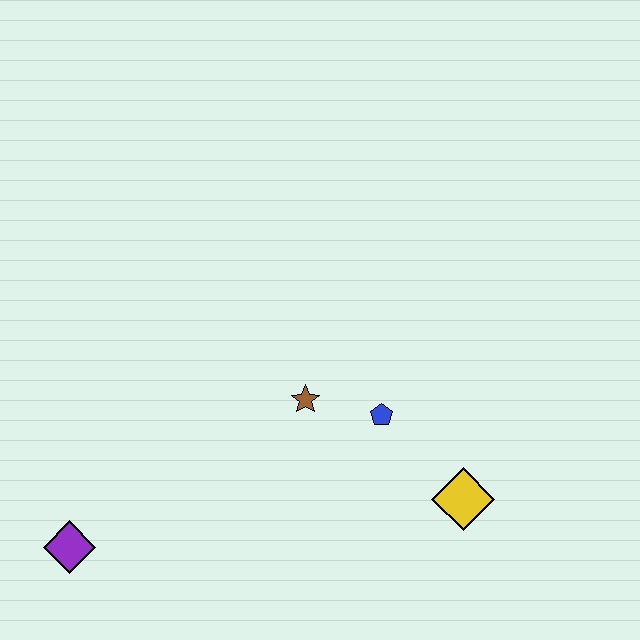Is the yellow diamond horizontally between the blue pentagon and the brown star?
No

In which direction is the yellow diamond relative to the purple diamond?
The yellow diamond is to the right of the purple diamond.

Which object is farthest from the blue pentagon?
The purple diamond is farthest from the blue pentagon.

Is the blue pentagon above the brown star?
No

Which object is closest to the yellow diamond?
The blue pentagon is closest to the yellow diamond.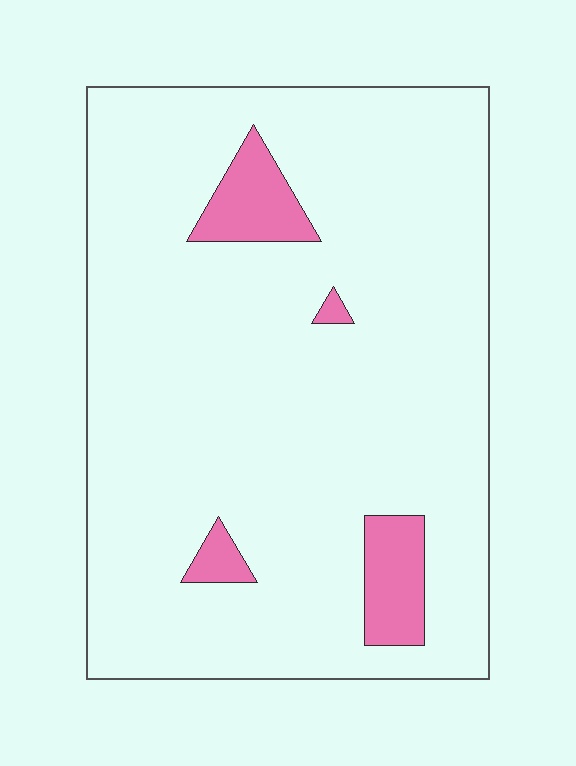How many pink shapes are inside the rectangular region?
4.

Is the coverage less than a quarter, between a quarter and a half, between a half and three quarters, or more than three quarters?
Less than a quarter.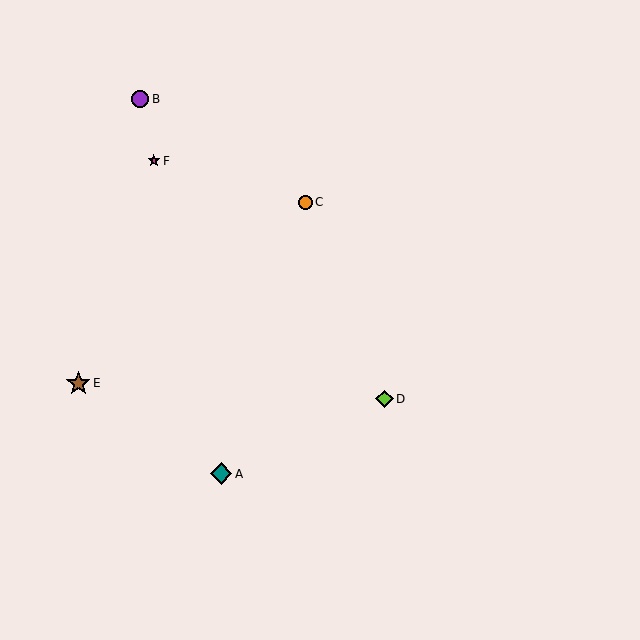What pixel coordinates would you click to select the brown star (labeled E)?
Click at (78, 383) to select the brown star E.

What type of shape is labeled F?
Shape F is a magenta star.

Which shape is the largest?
The brown star (labeled E) is the largest.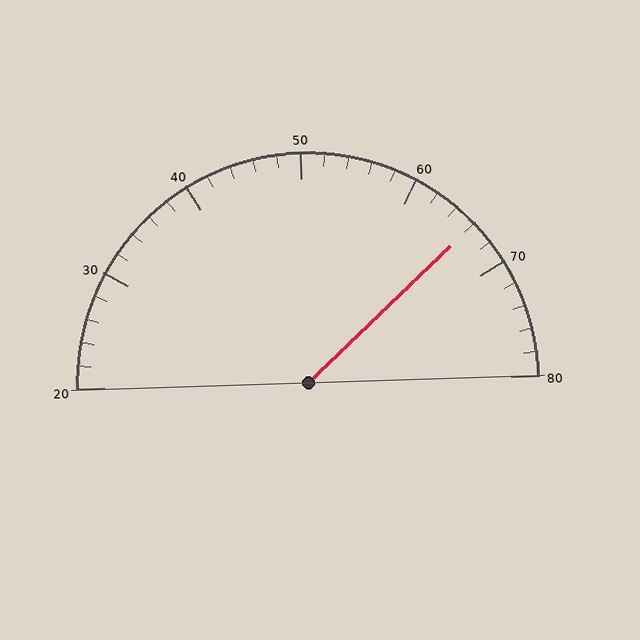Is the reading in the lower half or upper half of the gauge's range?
The reading is in the upper half of the range (20 to 80).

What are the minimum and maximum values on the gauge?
The gauge ranges from 20 to 80.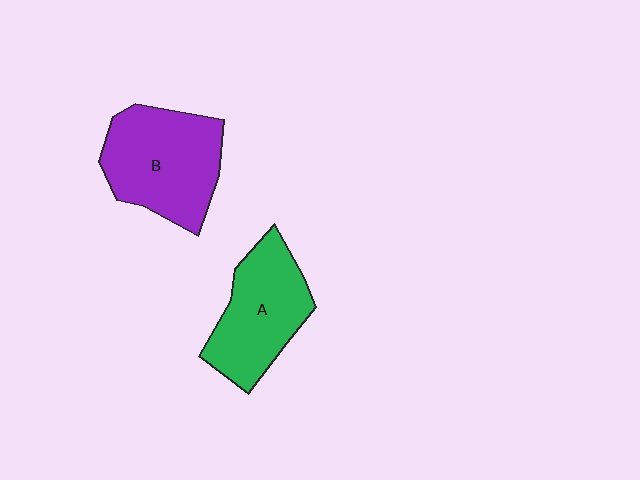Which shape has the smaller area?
Shape A (green).